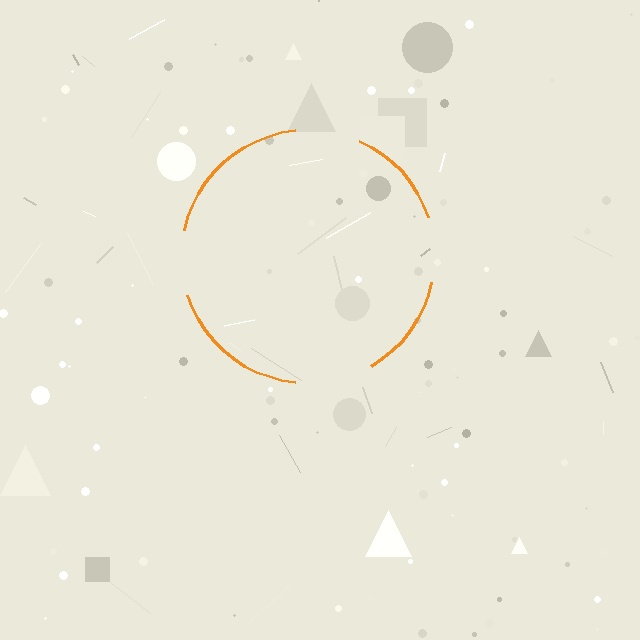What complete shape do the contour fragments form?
The contour fragments form a circle.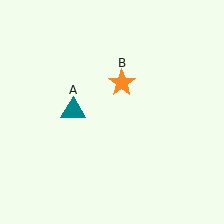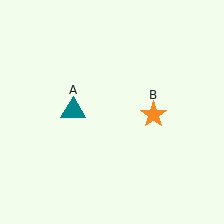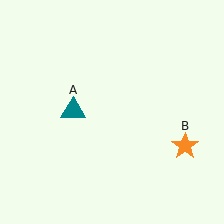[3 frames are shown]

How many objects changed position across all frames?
1 object changed position: orange star (object B).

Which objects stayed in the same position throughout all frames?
Teal triangle (object A) remained stationary.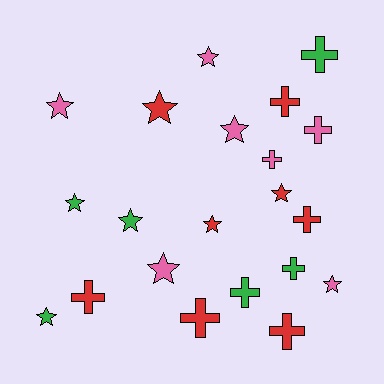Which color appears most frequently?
Red, with 8 objects.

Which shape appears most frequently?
Star, with 11 objects.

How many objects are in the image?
There are 21 objects.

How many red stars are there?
There are 3 red stars.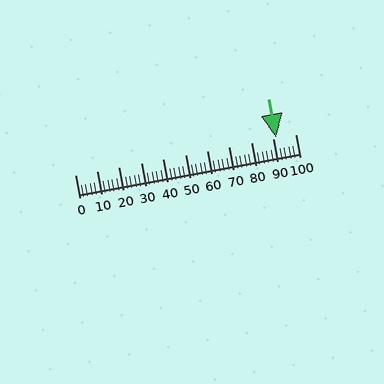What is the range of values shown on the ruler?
The ruler shows values from 0 to 100.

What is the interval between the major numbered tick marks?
The major tick marks are spaced 10 units apart.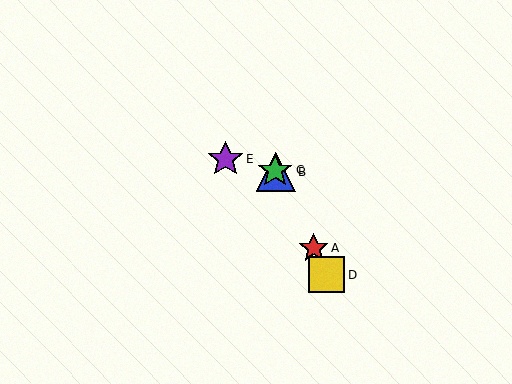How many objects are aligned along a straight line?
4 objects (A, B, C, D) are aligned along a straight line.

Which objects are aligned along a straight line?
Objects A, B, C, D are aligned along a straight line.